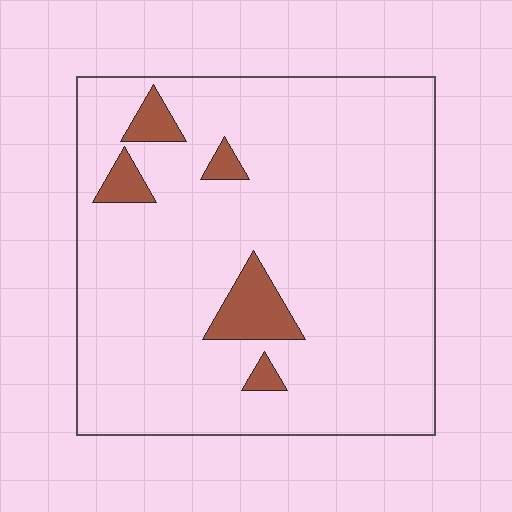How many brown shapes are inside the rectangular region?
5.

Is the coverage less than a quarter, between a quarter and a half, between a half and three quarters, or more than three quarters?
Less than a quarter.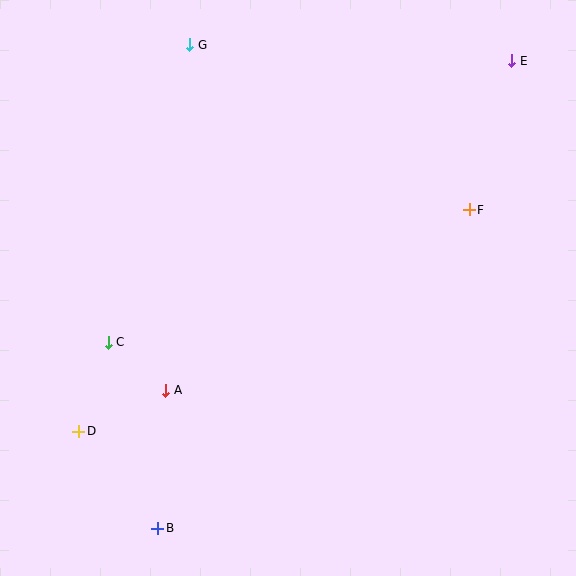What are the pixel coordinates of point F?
Point F is at (469, 210).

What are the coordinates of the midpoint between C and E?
The midpoint between C and E is at (310, 202).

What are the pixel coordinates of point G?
Point G is at (190, 45).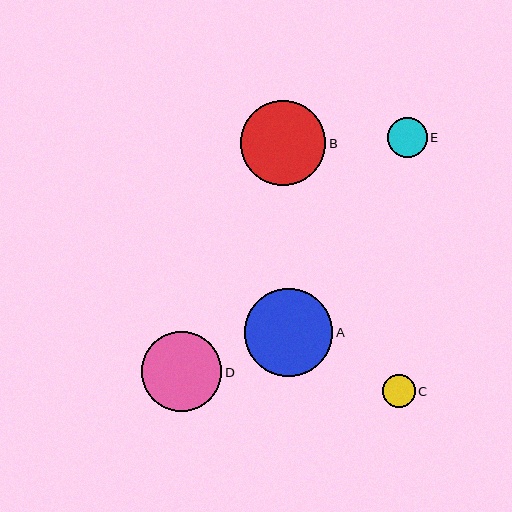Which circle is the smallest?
Circle C is the smallest with a size of approximately 33 pixels.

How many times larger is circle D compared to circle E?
Circle D is approximately 2.0 times the size of circle E.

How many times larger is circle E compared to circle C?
Circle E is approximately 1.2 times the size of circle C.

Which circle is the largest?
Circle A is the largest with a size of approximately 88 pixels.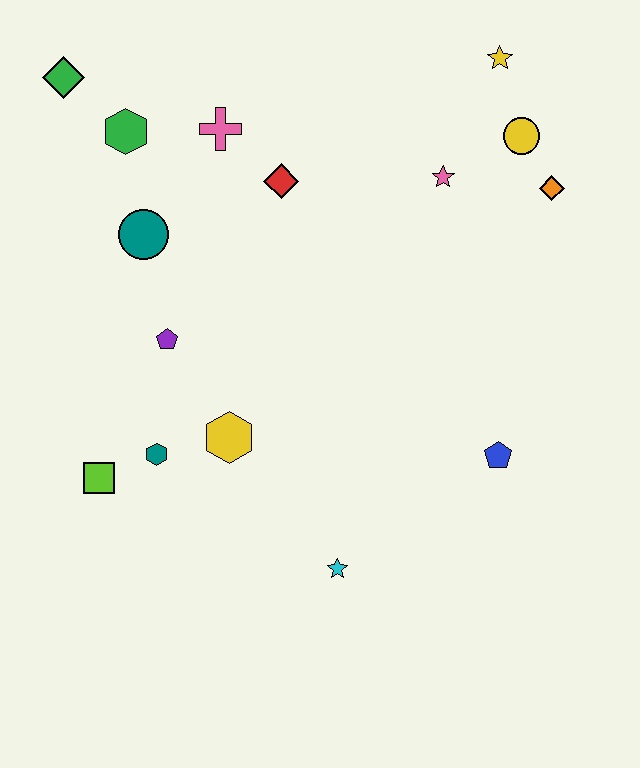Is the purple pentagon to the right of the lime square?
Yes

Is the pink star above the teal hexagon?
Yes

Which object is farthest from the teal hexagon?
The yellow star is farthest from the teal hexagon.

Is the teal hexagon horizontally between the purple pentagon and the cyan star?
No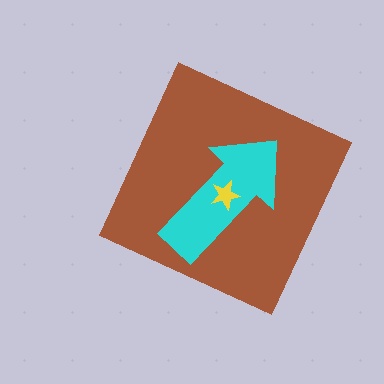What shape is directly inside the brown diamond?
The cyan arrow.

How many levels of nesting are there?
3.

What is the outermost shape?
The brown diamond.